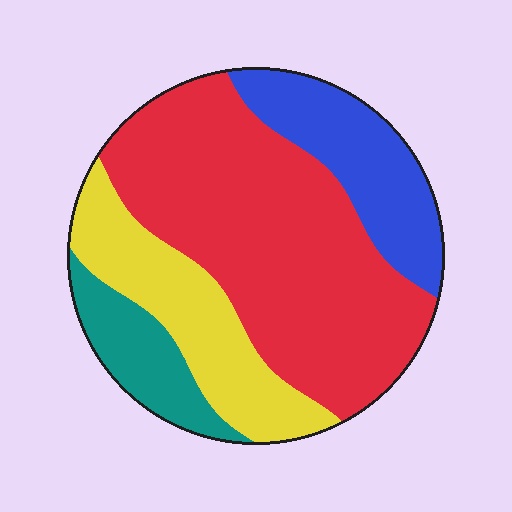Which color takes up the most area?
Red, at roughly 50%.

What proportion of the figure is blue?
Blue takes up about one sixth (1/6) of the figure.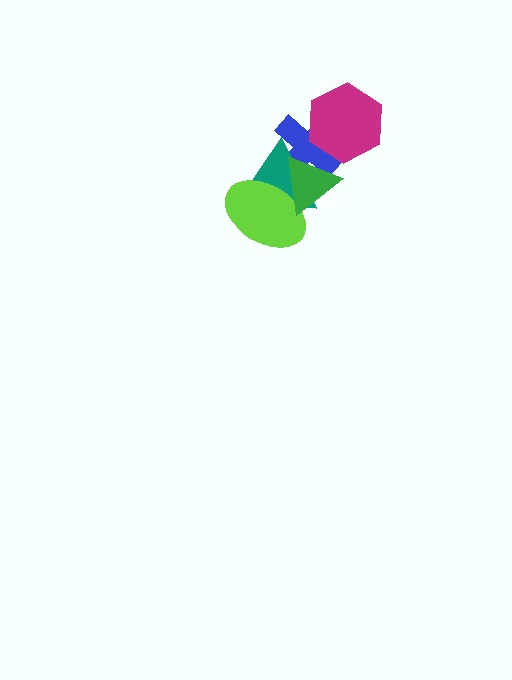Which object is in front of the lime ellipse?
The green triangle is in front of the lime ellipse.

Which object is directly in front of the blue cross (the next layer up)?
The teal triangle is directly in front of the blue cross.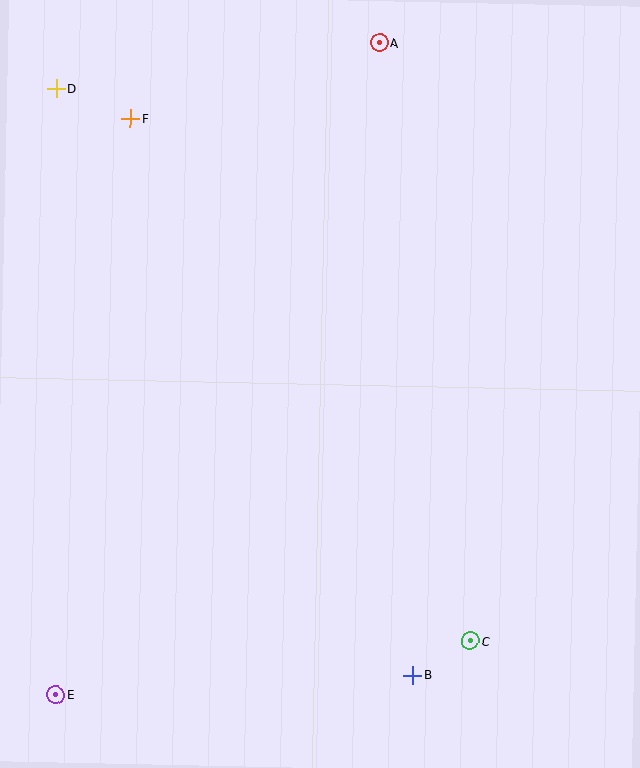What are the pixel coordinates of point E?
Point E is at (56, 695).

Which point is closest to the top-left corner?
Point D is closest to the top-left corner.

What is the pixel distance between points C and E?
The distance between C and E is 418 pixels.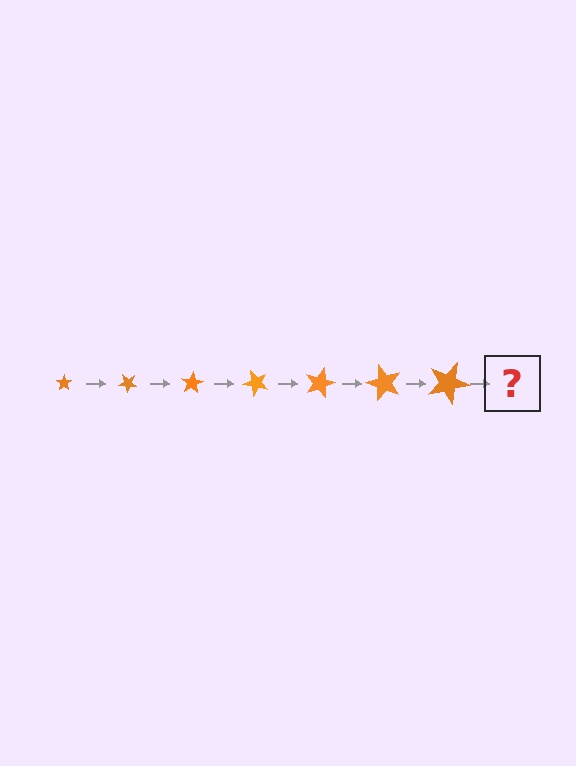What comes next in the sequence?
The next element should be a star, larger than the previous one and rotated 280 degrees from the start.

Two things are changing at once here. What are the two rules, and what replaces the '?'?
The two rules are that the star grows larger each step and it rotates 40 degrees each step. The '?' should be a star, larger than the previous one and rotated 280 degrees from the start.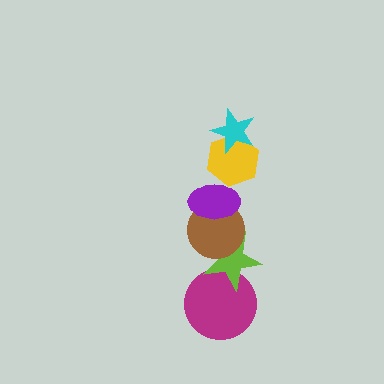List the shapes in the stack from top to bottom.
From top to bottom: the cyan star, the yellow hexagon, the purple ellipse, the brown circle, the lime star, the magenta circle.